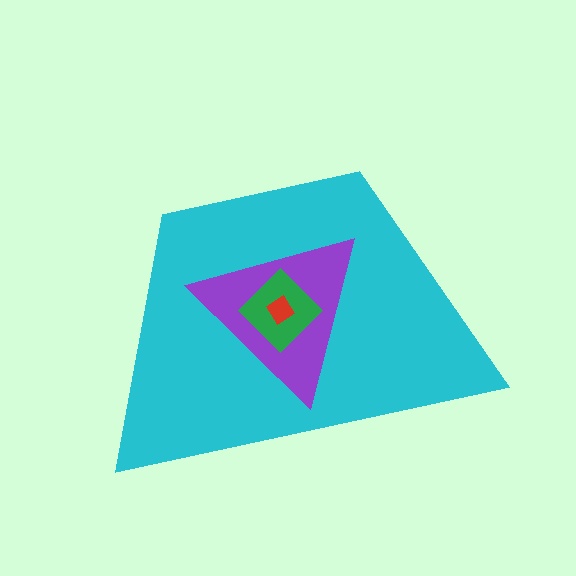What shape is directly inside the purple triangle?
The green diamond.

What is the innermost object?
The red diamond.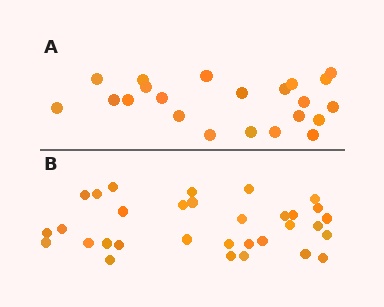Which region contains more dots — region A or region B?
Region B (the bottom region) has more dots.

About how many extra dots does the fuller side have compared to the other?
Region B has roughly 10 or so more dots than region A.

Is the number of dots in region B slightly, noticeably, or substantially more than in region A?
Region B has substantially more. The ratio is roughly 1.5 to 1.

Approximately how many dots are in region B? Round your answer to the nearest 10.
About 30 dots. (The exact count is 32, which rounds to 30.)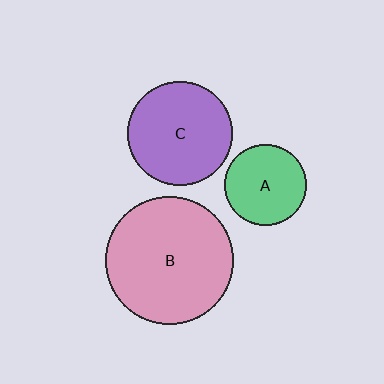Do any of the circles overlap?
No, none of the circles overlap.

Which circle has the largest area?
Circle B (pink).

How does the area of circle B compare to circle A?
Approximately 2.4 times.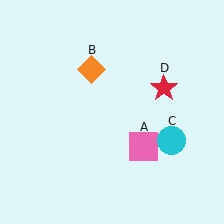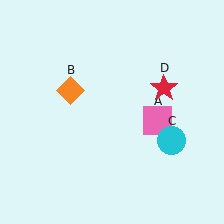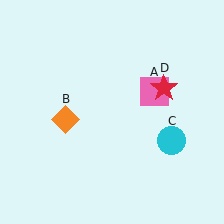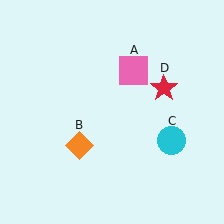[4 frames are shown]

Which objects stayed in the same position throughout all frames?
Cyan circle (object C) and red star (object D) remained stationary.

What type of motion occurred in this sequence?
The pink square (object A), orange diamond (object B) rotated counterclockwise around the center of the scene.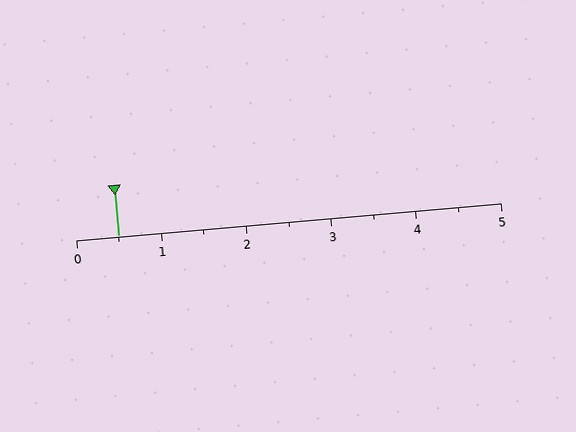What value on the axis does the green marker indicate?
The marker indicates approximately 0.5.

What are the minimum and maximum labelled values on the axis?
The axis runs from 0 to 5.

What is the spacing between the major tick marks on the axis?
The major ticks are spaced 1 apart.